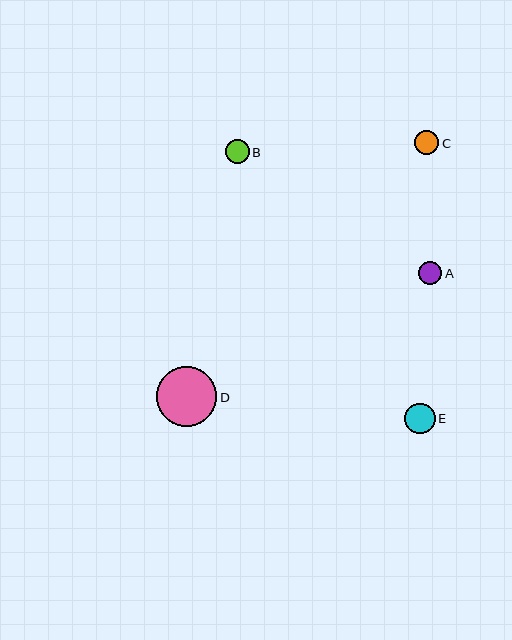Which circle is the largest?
Circle D is the largest with a size of approximately 60 pixels.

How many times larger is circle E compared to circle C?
Circle E is approximately 1.3 times the size of circle C.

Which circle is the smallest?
Circle A is the smallest with a size of approximately 23 pixels.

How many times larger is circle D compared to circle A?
Circle D is approximately 2.6 times the size of circle A.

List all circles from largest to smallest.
From largest to smallest: D, E, C, B, A.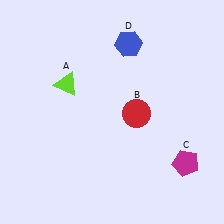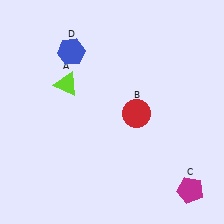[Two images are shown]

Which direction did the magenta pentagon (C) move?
The magenta pentagon (C) moved down.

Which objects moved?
The objects that moved are: the magenta pentagon (C), the blue hexagon (D).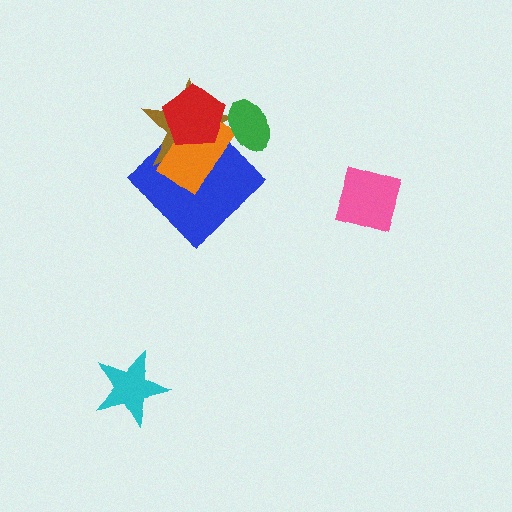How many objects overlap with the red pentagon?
3 objects overlap with the red pentagon.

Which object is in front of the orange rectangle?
The red pentagon is in front of the orange rectangle.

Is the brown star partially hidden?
Yes, it is partially covered by another shape.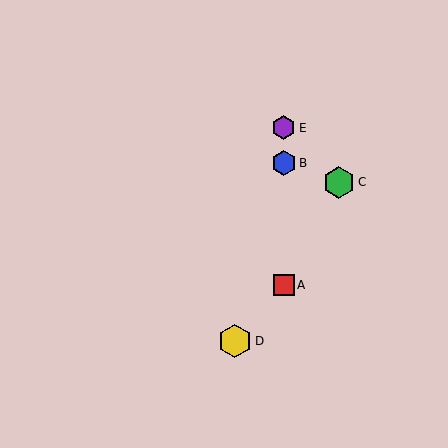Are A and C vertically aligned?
No, A is at x≈284 and C is at x≈339.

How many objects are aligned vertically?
3 objects (A, B, E) are aligned vertically.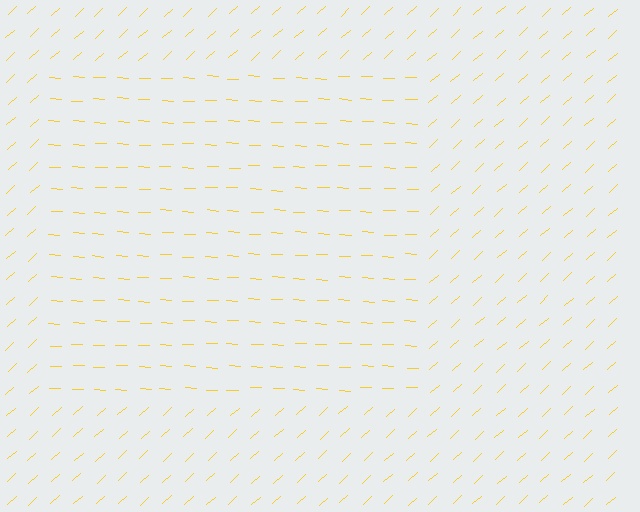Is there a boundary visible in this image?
Yes, there is a texture boundary formed by a change in line orientation.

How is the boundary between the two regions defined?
The boundary is defined purely by a change in line orientation (approximately 45 degrees difference). All lines are the same color and thickness.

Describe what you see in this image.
The image is filled with small yellow line segments. A rectangle region in the image has lines oriented differently from the surrounding lines, creating a visible texture boundary.